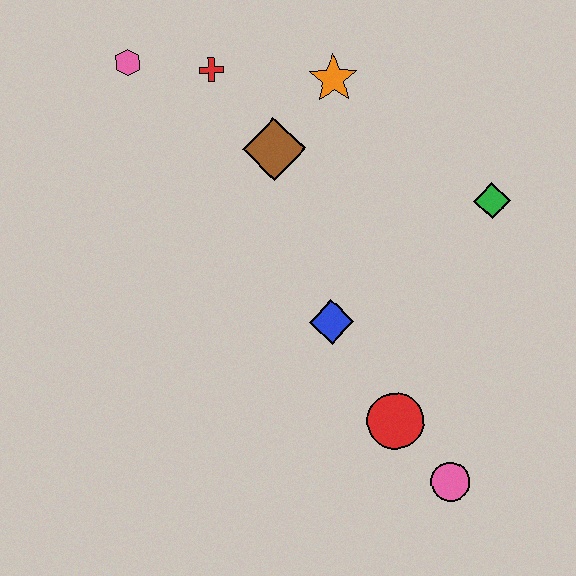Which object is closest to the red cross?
The pink hexagon is closest to the red cross.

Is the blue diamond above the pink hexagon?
No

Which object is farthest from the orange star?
The pink circle is farthest from the orange star.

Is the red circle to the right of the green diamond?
No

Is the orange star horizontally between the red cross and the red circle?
Yes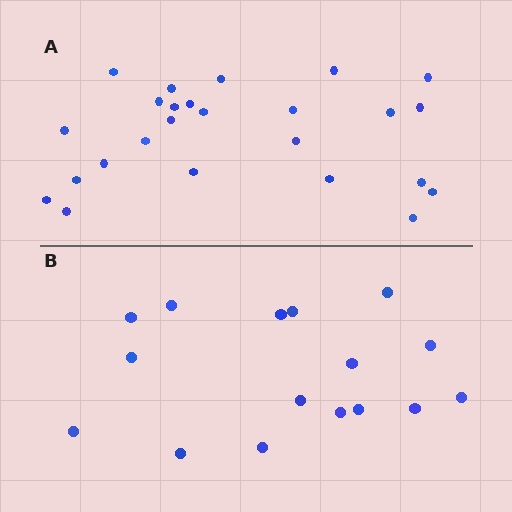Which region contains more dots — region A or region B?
Region A (the top region) has more dots.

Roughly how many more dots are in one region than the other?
Region A has roughly 8 or so more dots than region B.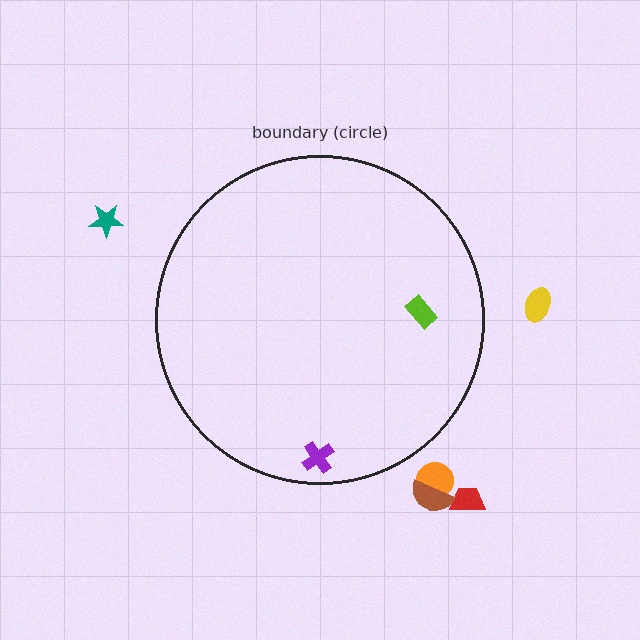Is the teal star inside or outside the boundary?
Outside.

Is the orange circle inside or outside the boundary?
Outside.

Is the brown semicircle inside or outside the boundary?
Outside.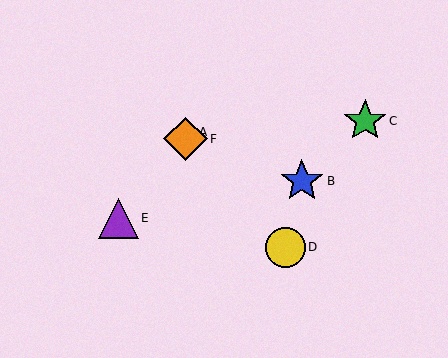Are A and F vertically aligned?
Yes, both are at x≈185.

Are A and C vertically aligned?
No, A is at x≈185 and C is at x≈365.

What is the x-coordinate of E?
Object E is at x≈118.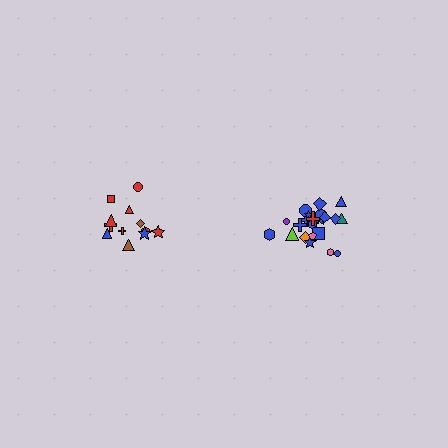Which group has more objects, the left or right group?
The right group.